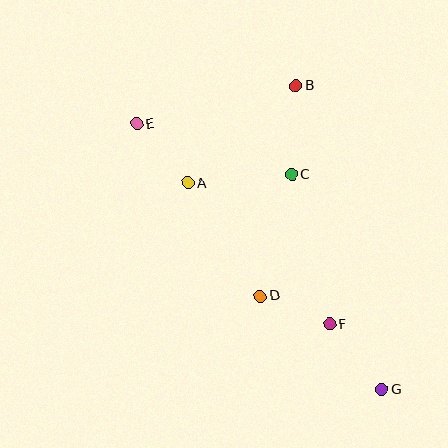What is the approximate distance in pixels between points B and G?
The distance between B and G is approximately 315 pixels.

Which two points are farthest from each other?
Points E and G are farthest from each other.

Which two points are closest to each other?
Points D and F are closest to each other.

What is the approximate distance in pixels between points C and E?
The distance between C and E is approximately 163 pixels.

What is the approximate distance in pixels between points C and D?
The distance between C and D is approximately 126 pixels.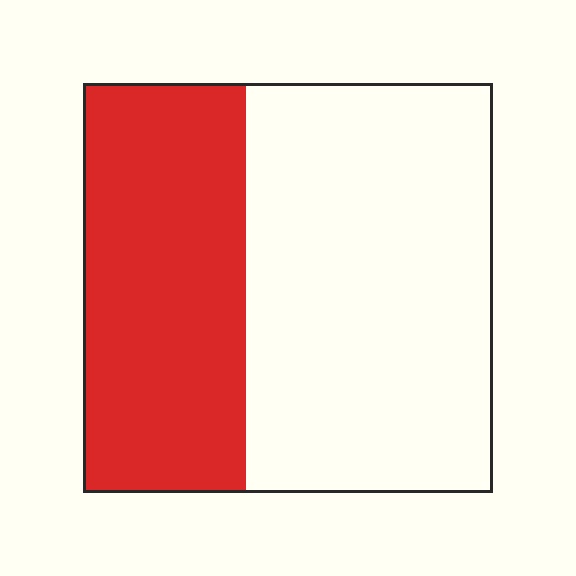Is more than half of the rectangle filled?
No.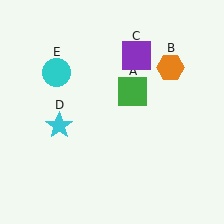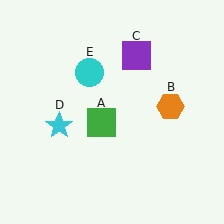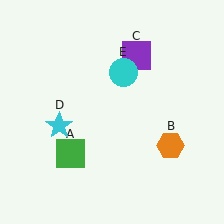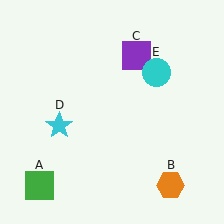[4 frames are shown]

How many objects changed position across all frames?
3 objects changed position: green square (object A), orange hexagon (object B), cyan circle (object E).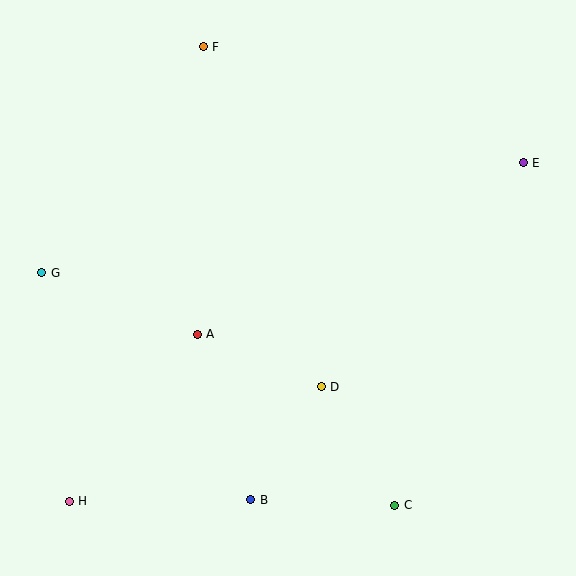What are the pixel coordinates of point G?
Point G is at (42, 273).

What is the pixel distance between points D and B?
The distance between D and B is 133 pixels.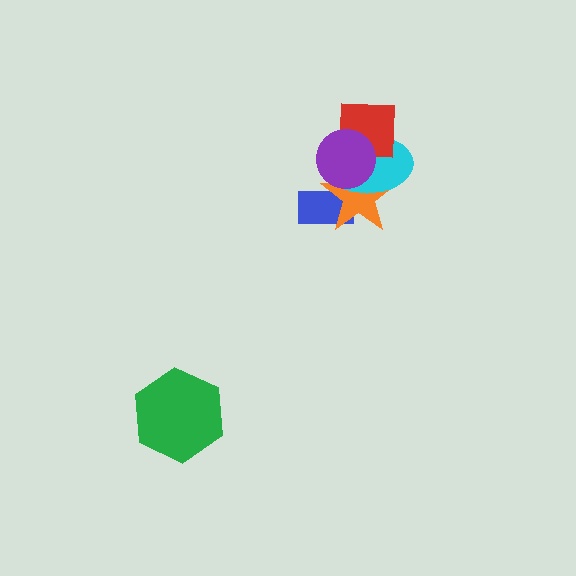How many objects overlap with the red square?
3 objects overlap with the red square.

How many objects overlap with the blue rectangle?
2 objects overlap with the blue rectangle.